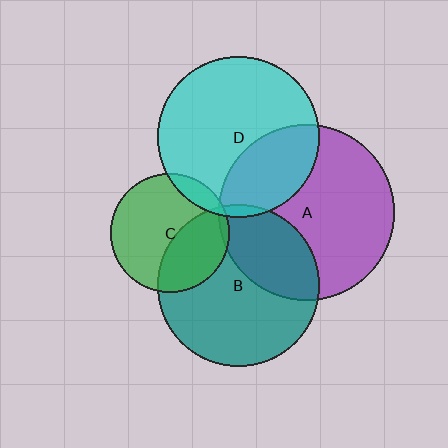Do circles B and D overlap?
Yes.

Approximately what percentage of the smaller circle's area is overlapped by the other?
Approximately 5%.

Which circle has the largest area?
Circle A (purple).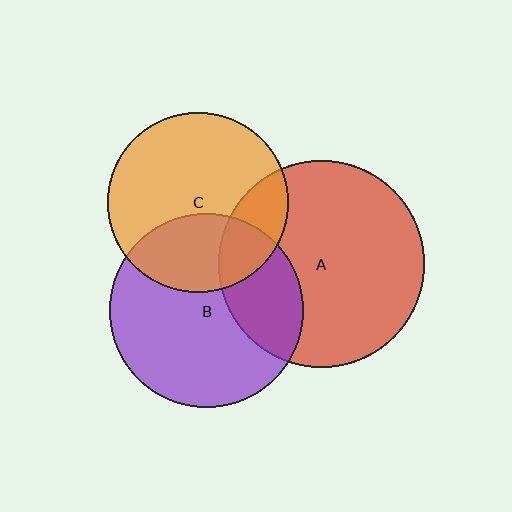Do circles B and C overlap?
Yes.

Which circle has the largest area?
Circle A (red).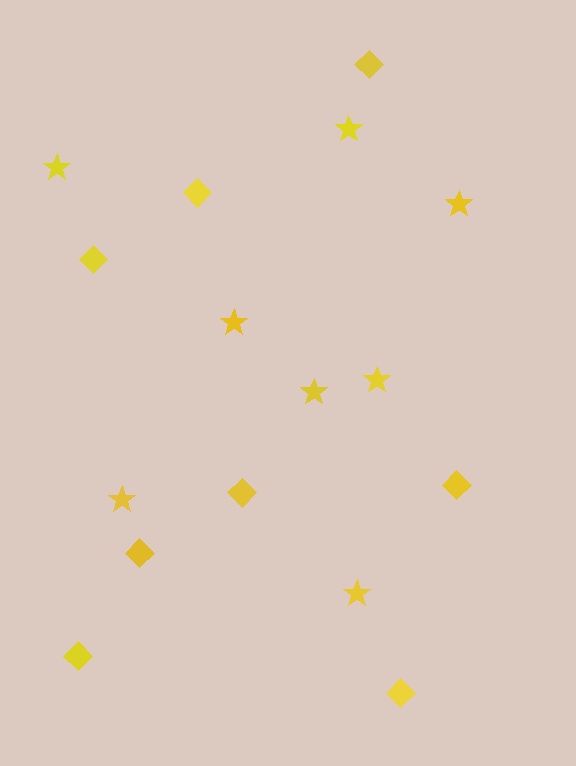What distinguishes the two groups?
There are 2 groups: one group of diamonds (8) and one group of stars (8).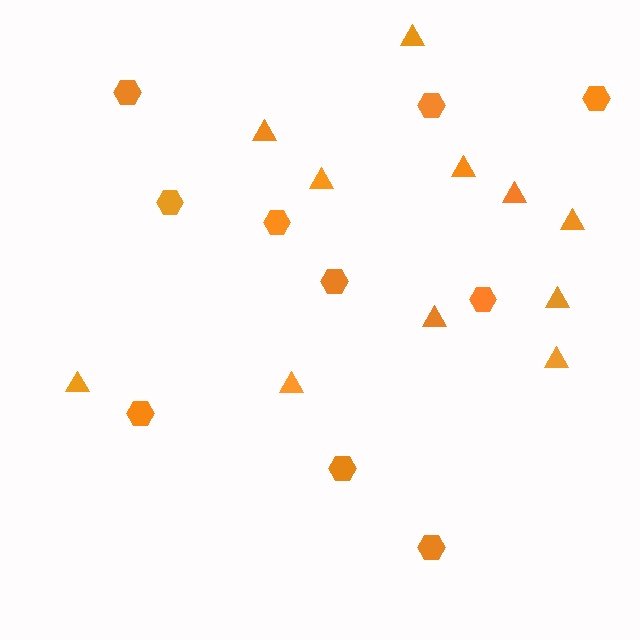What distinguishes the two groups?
There are 2 groups: one group of hexagons (10) and one group of triangles (11).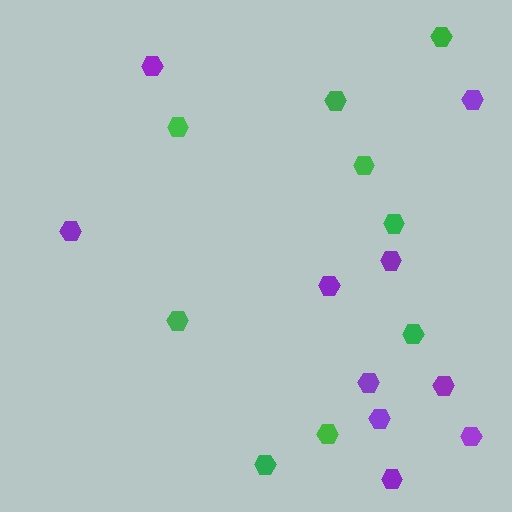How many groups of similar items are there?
There are 2 groups: one group of green hexagons (9) and one group of purple hexagons (10).